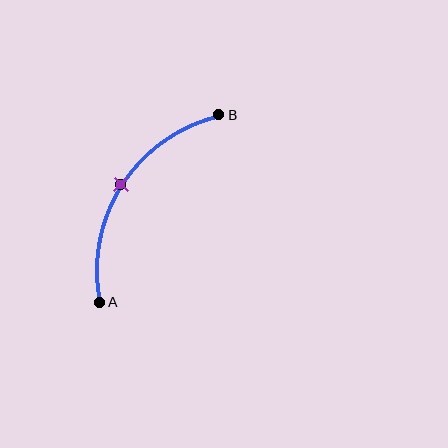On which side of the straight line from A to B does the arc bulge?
The arc bulges to the left of the straight line connecting A and B.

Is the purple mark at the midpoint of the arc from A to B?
Yes. The purple mark lies on the arc at equal arc-length from both A and B — it is the arc midpoint.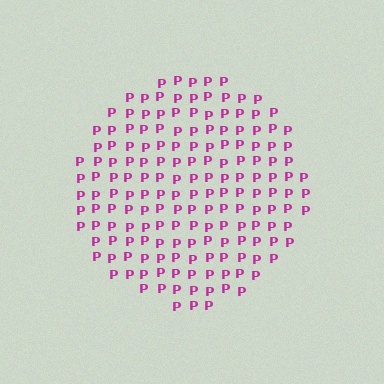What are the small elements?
The small elements are letter P's.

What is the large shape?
The large shape is a circle.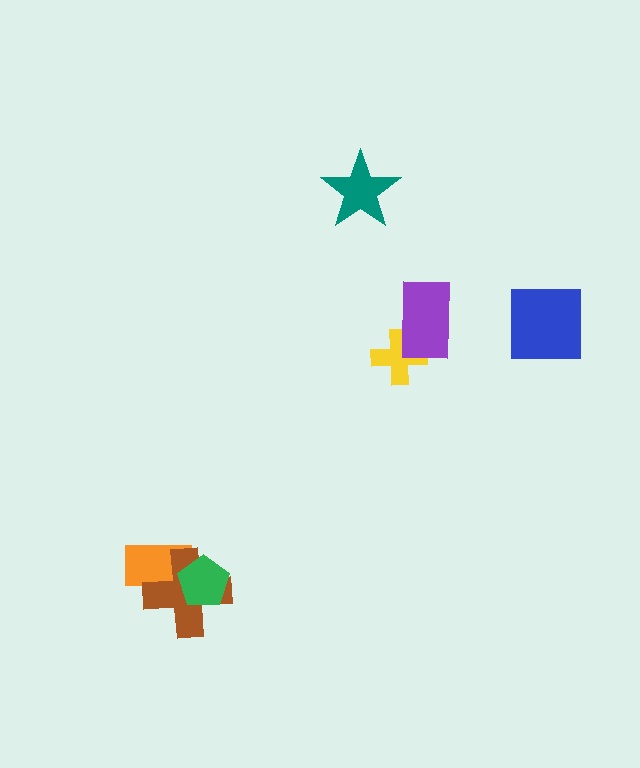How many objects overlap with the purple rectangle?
1 object overlaps with the purple rectangle.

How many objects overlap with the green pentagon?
2 objects overlap with the green pentagon.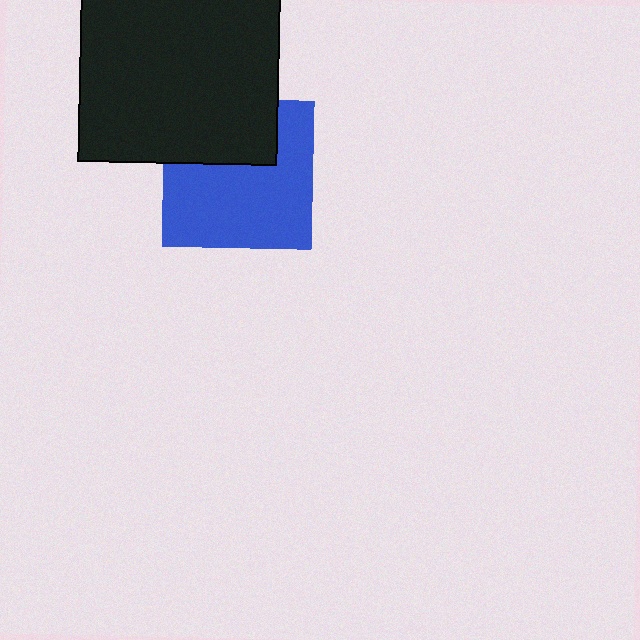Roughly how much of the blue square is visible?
Most of it is visible (roughly 66%).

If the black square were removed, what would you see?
You would see the complete blue square.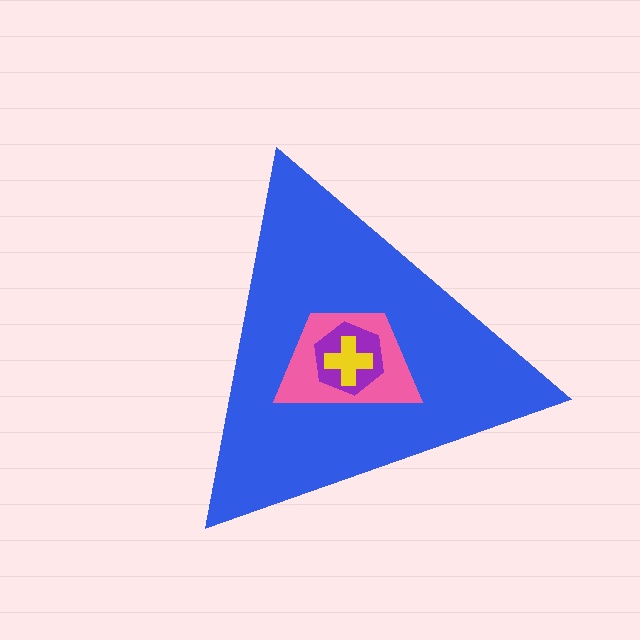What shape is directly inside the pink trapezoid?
The purple hexagon.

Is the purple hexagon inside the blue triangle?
Yes.